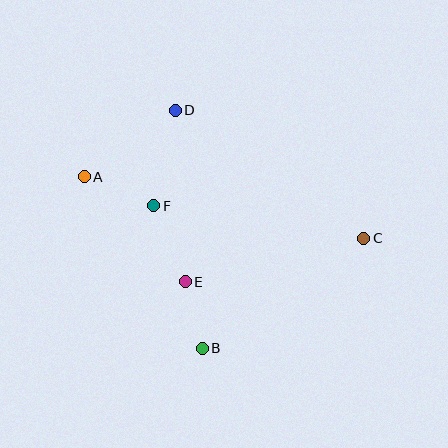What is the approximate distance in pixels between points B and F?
The distance between B and F is approximately 151 pixels.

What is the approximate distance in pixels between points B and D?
The distance between B and D is approximately 240 pixels.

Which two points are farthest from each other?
Points A and C are farthest from each other.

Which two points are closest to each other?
Points B and E are closest to each other.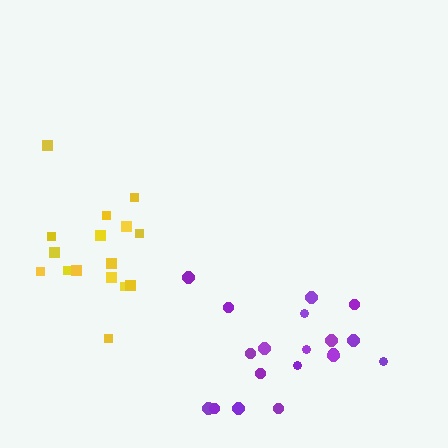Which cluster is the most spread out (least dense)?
Purple.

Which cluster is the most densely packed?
Yellow.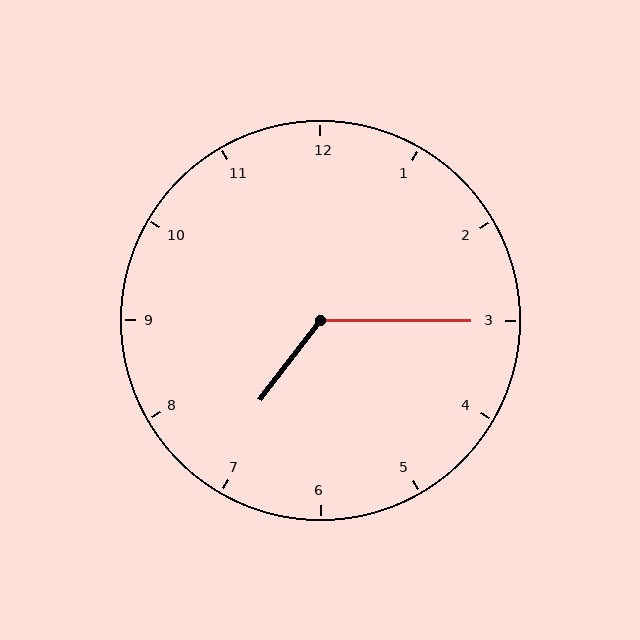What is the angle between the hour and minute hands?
Approximately 128 degrees.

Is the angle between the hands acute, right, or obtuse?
It is obtuse.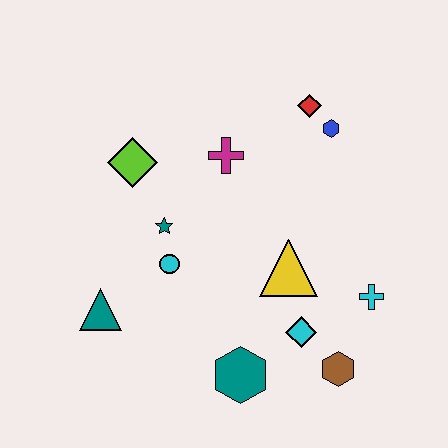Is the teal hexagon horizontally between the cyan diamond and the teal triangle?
Yes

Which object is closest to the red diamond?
The blue hexagon is closest to the red diamond.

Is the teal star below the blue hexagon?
Yes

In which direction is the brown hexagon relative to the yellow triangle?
The brown hexagon is below the yellow triangle.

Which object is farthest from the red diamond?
The teal triangle is farthest from the red diamond.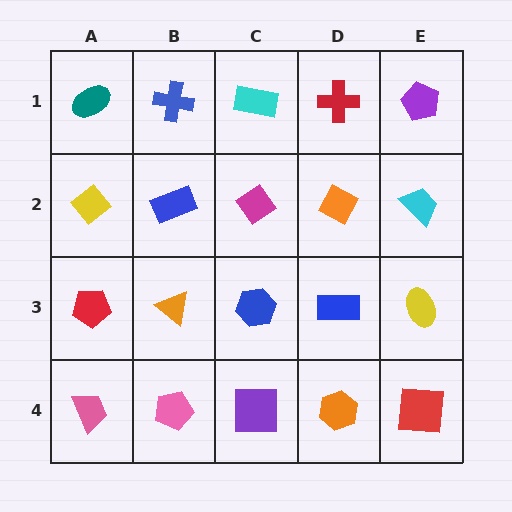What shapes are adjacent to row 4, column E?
A yellow ellipse (row 3, column E), an orange hexagon (row 4, column D).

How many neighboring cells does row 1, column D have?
3.